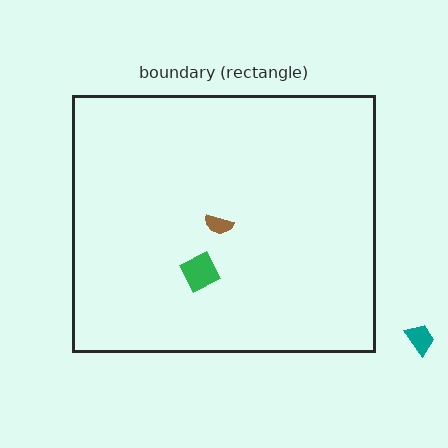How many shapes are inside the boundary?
2 inside, 1 outside.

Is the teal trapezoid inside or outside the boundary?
Outside.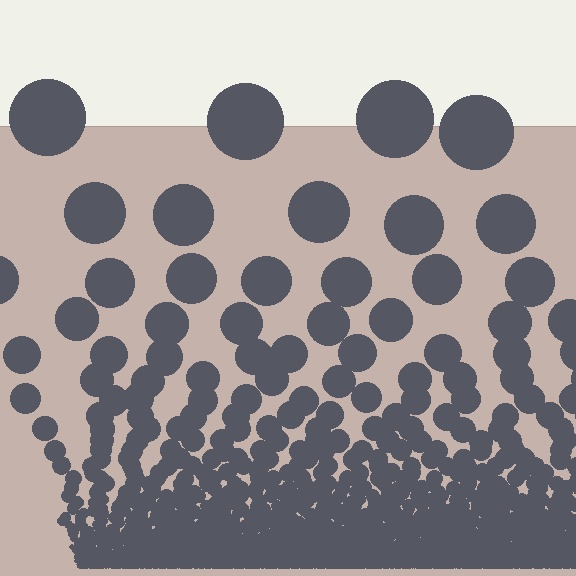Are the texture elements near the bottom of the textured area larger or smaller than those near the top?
Smaller. The gradient is inverted — elements near the bottom are smaller and denser.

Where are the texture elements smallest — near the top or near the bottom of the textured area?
Near the bottom.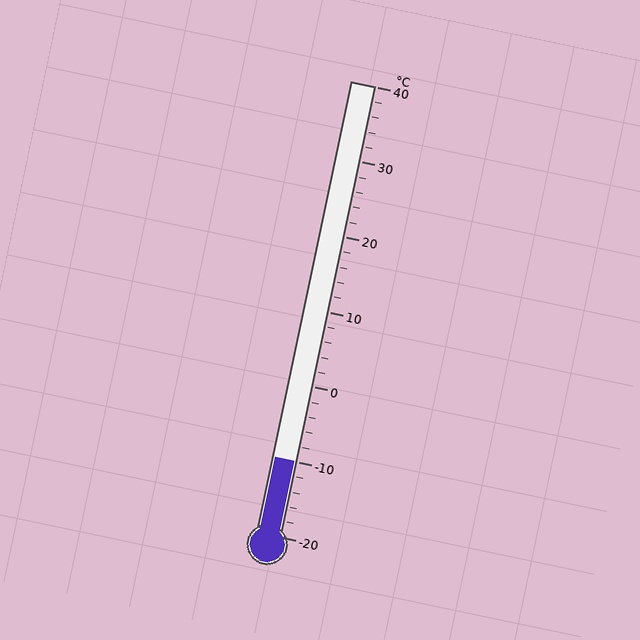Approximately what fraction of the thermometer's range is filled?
The thermometer is filled to approximately 15% of its range.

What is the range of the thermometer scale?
The thermometer scale ranges from -20°C to 40°C.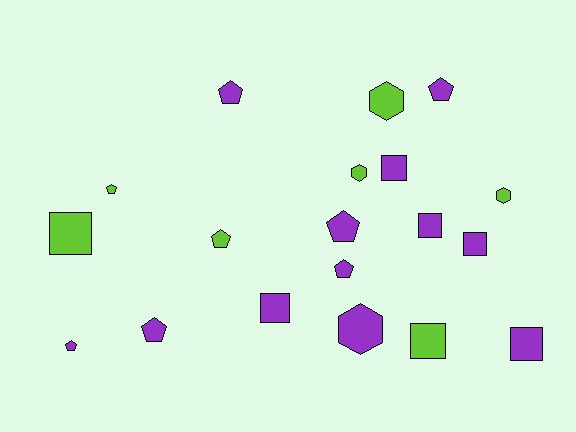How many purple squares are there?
There are 5 purple squares.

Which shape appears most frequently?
Pentagon, with 8 objects.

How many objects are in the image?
There are 19 objects.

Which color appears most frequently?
Purple, with 12 objects.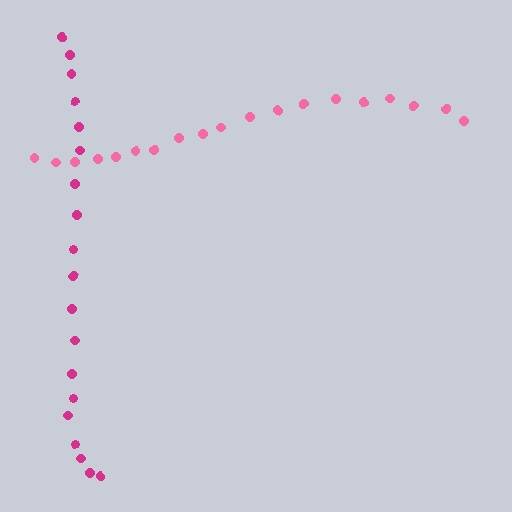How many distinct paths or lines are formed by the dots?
There are 2 distinct paths.